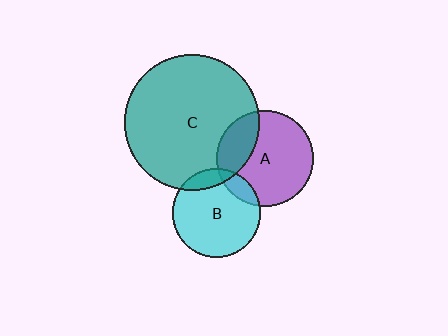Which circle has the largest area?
Circle C (teal).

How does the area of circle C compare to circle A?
Approximately 2.0 times.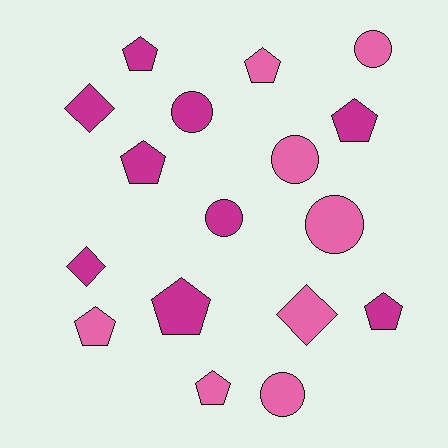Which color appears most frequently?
Magenta, with 9 objects.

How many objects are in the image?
There are 17 objects.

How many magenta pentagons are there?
There are 5 magenta pentagons.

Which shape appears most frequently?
Pentagon, with 8 objects.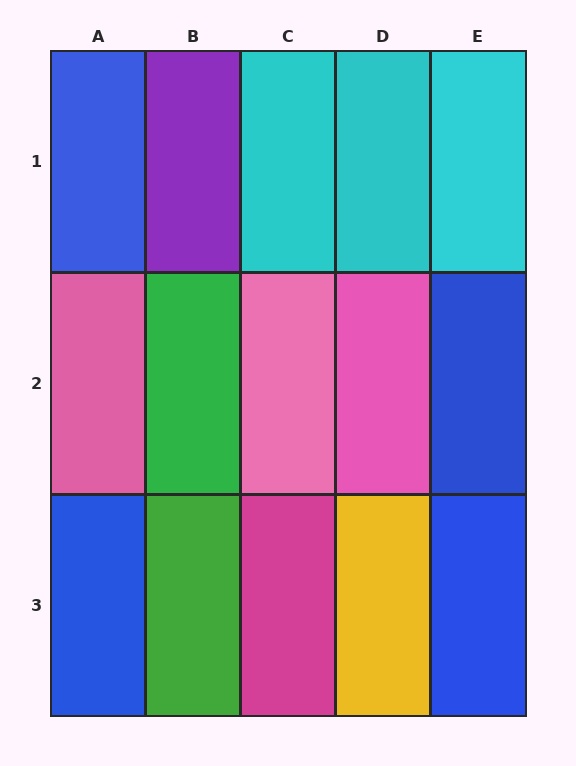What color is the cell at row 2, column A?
Pink.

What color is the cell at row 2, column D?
Pink.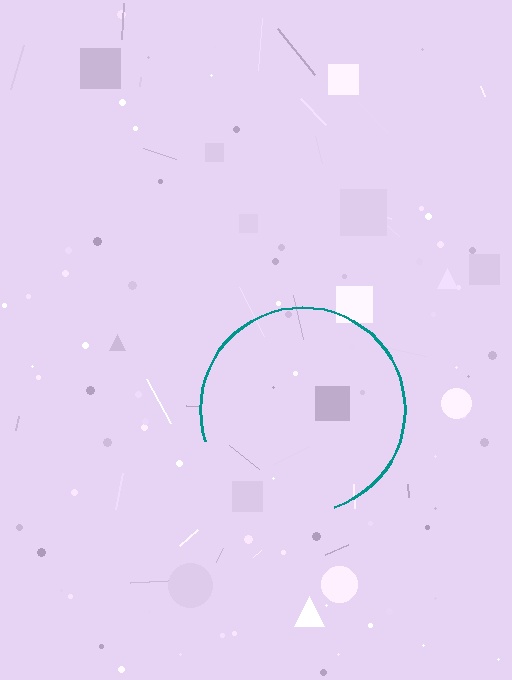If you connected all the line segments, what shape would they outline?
They would outline a circle.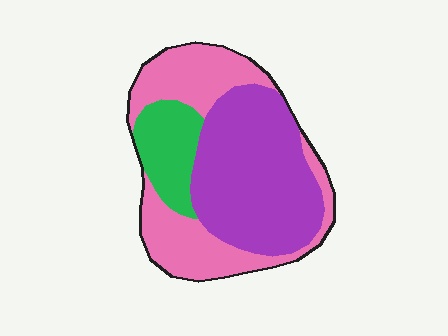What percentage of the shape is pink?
Pink takes up about three eighths (3/8) of the shape.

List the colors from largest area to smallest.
From largest to smallest: purple, pink, green.